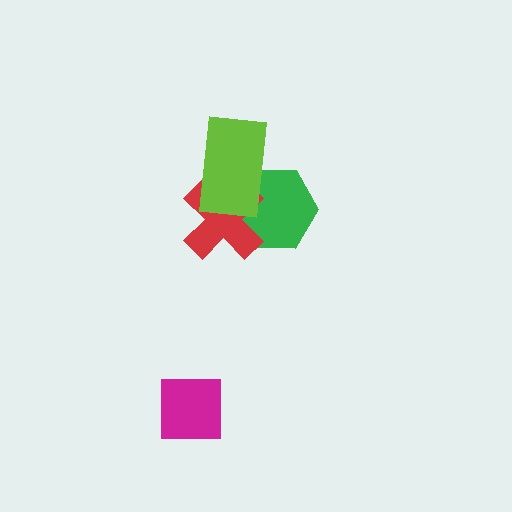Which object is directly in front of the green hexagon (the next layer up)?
The red cross is directly in front of the green hexagon.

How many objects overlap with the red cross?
2 objects overlap with the red cross.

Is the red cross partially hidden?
Yes, it is partially covered by another shape.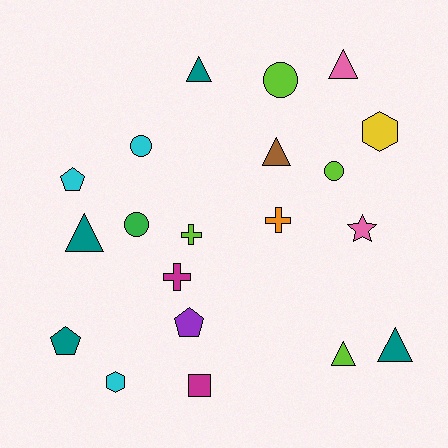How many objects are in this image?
There are 20 objects.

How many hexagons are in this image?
There are 2 hexagons.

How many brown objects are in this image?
There is 1 brown object.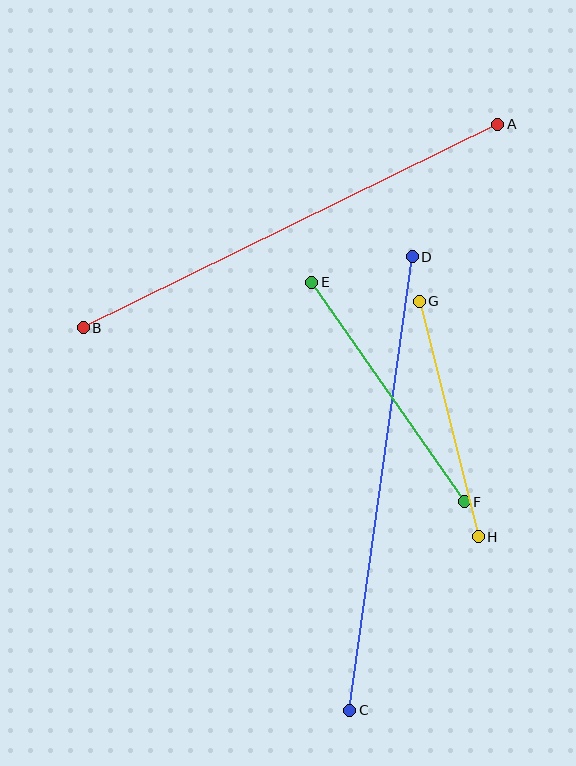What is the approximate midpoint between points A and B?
The midpoint is at approximately (291, 226) pixels.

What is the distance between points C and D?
The distance is approximately 458 pixels.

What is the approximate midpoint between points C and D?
The midpoint is at approximately (381, 483) pixels.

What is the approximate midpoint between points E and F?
The midpoint is at approximately (388, 392) pixels.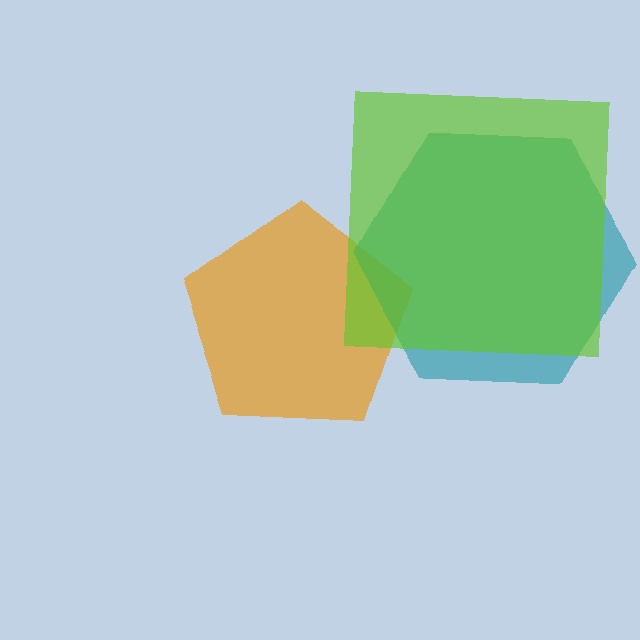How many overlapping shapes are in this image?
There are 3 overlapping shapes in the image.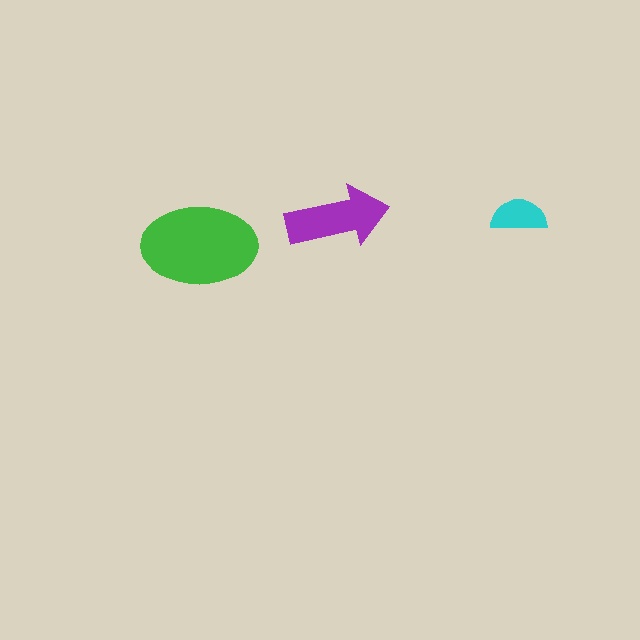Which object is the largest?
The green ellipse.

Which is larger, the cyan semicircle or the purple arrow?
The purple arrow.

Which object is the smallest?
The cyan semicircle.